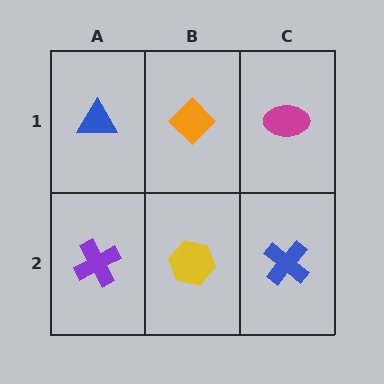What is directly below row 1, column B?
A yellow hexagon.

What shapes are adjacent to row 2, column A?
A blue triangle (row 1, column A), a yellow hexagon (row 2, column B).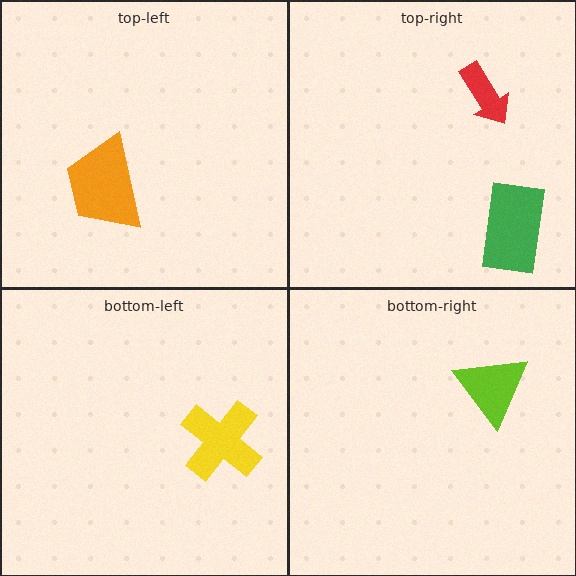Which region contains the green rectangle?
The top-right region.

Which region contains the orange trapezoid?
The top-left region.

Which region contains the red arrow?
The top-right region.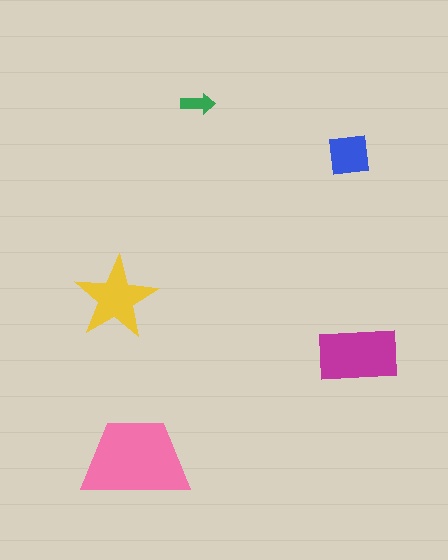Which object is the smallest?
The green arrow.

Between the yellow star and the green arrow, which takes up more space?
The yellow star.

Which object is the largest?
The pink trapezoid.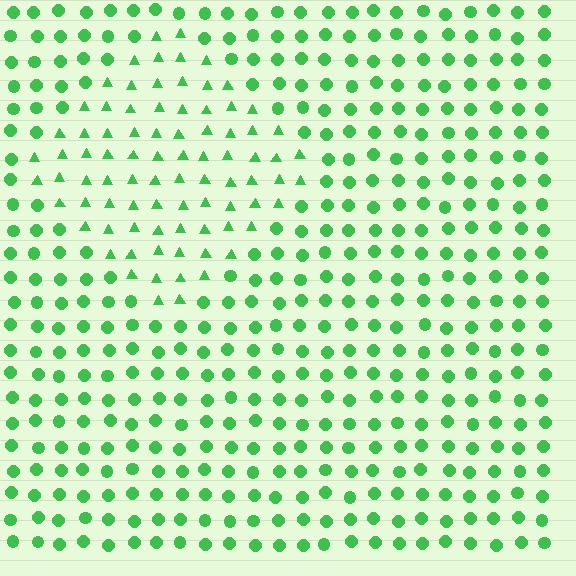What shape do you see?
I see a diamond.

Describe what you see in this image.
The image is filled with small green elements arranged in a uniform grid. A diamond-shaped region contains triangles, while the surrounding area contains circles. The boundary is defined purely by the change in element shape.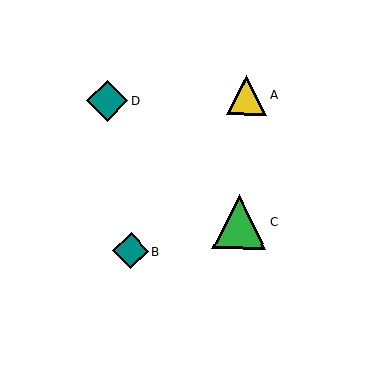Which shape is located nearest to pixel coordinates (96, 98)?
The teal diamond (labeled D) at (107, 101) is nearest to that location.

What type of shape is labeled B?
Shape B is a teal diamond.